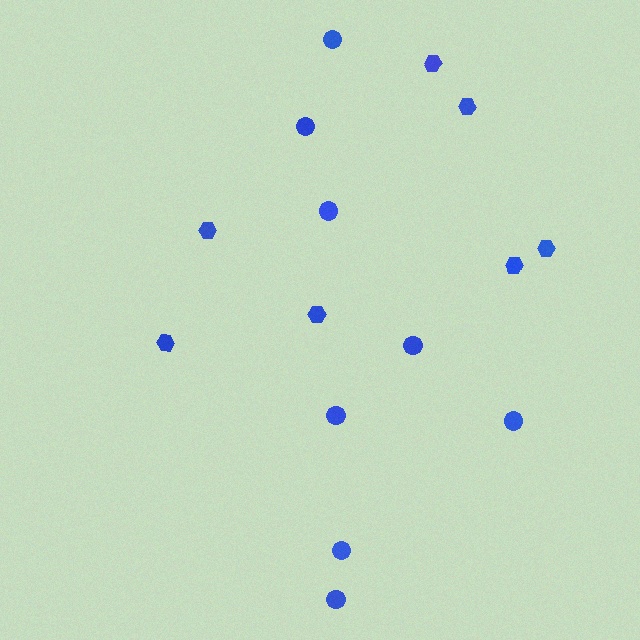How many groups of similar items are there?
There are 2 groups: one group of circles (8) and one group of hexagons (7).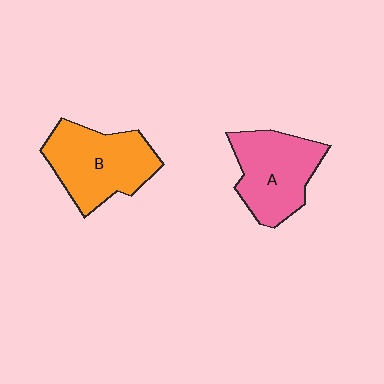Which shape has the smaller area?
Shape A (pink).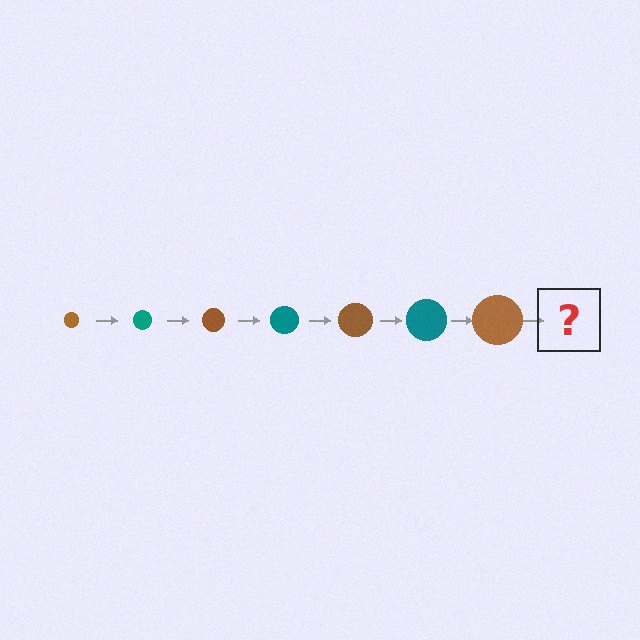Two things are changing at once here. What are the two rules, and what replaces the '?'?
The two rules are that the circle grows larger each step and the color cycles through brown and teal. The '?' should be a teal circle, larger than the previous one.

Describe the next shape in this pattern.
It should be a teal circle, larger than the previous one.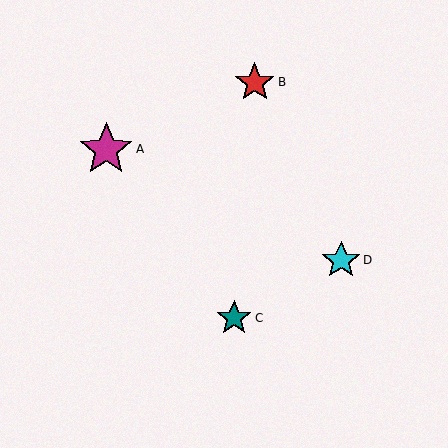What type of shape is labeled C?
Shape C is a teal star.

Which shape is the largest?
The magenta star (labeled A) is the largest.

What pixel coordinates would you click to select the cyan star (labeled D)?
Click at (341, 260) to select the cyan star D.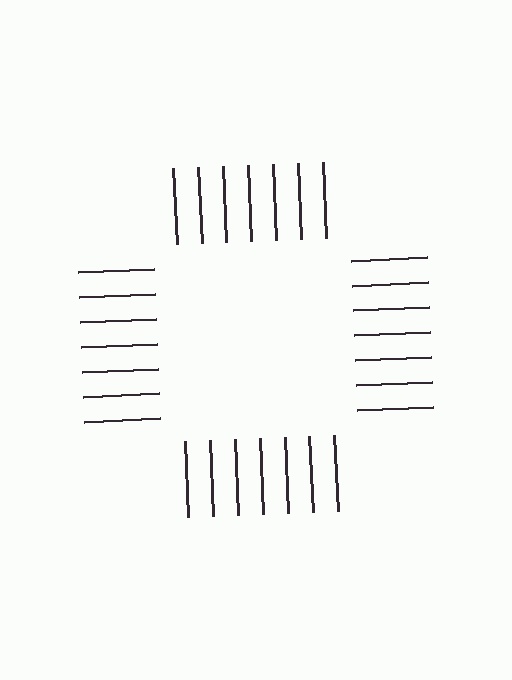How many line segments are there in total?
28 — 7 along each of the 4 edges.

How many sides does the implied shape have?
4 sides — the line-ends trace a square.